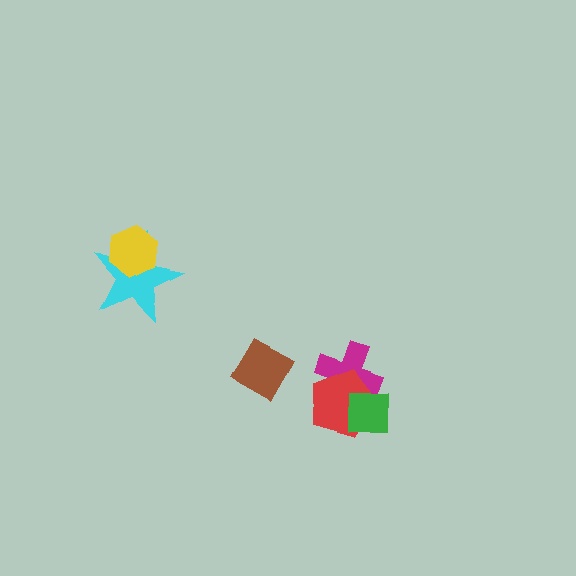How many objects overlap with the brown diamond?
0 objects overlap with the brown diamond.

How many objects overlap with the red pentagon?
2 objects overlap with the red pentagon.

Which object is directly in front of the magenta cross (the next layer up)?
The red pentagon is directly in front of the magenta cross.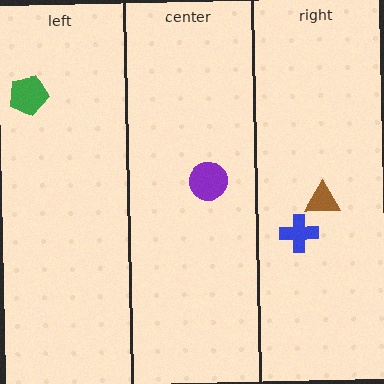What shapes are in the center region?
The purple circle.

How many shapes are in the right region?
2.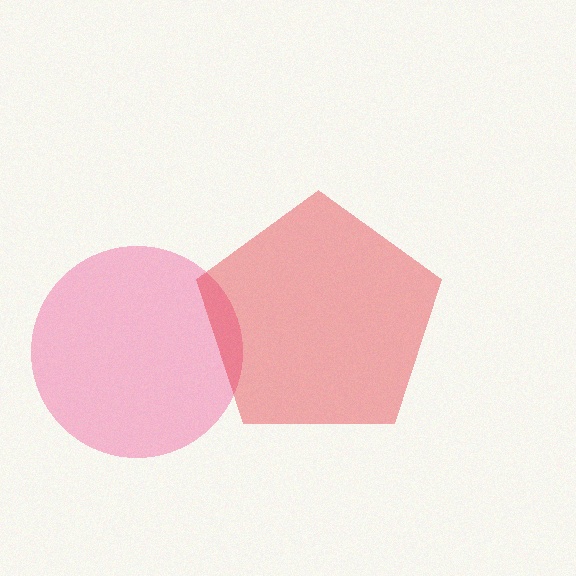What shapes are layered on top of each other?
The layered shapes are: a pink circle, a red pentagon.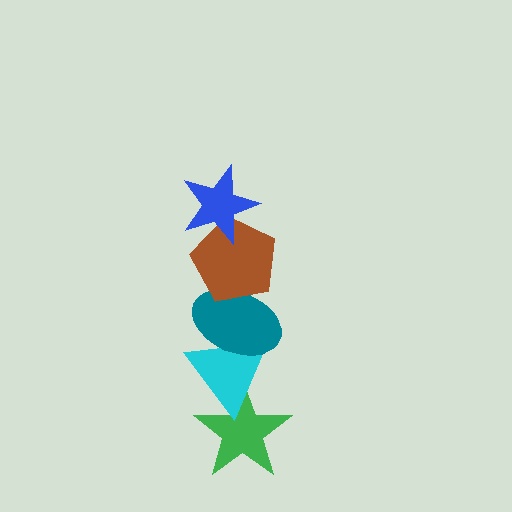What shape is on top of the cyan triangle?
The teal ellipse is on top of the cyan triangle.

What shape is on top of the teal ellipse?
The brown pentagon is on top of the teal ellipse.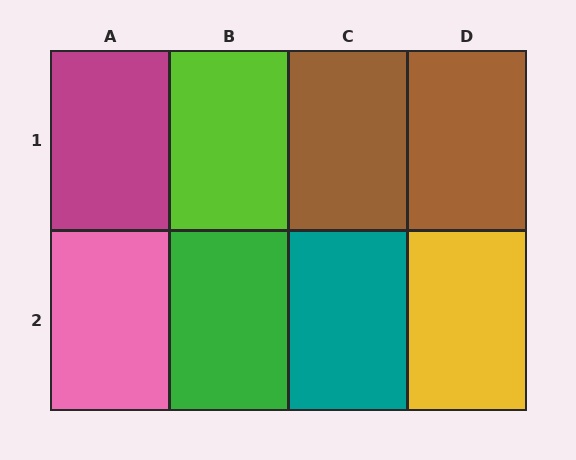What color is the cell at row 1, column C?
Brown.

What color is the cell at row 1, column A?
Magenta.